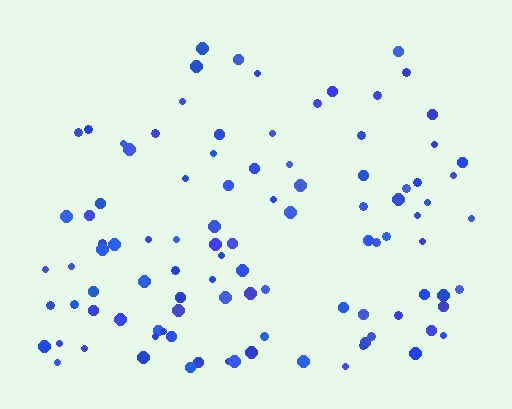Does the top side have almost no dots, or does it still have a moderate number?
Still a moderate number, just noticeably fewer than the bottom.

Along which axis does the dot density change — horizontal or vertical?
Vertical.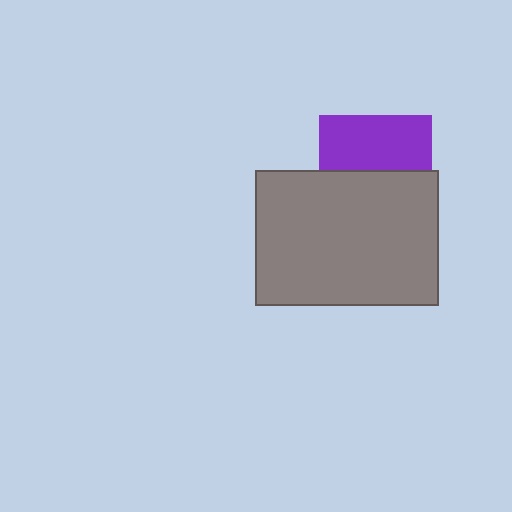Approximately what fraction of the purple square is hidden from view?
Roughly 52% of the purple square is hidden behind the gray rectangle.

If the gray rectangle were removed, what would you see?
You would see the complete purple square.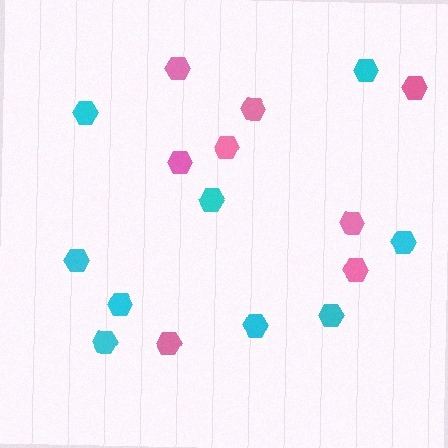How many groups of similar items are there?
There are 2 groups: one group of cyan hexagons (9) and one group of pink hexagons (8).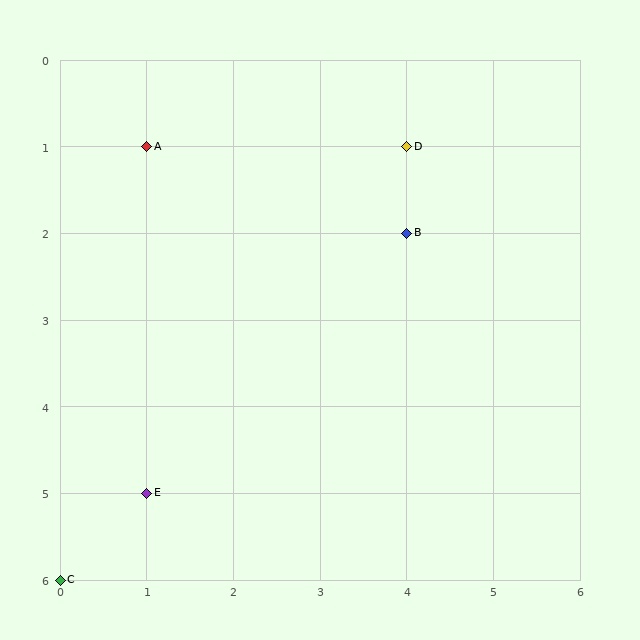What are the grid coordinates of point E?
Point E is at grid coordinates (1, 5).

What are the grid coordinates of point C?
Point C is at grid coordinates (0, 6).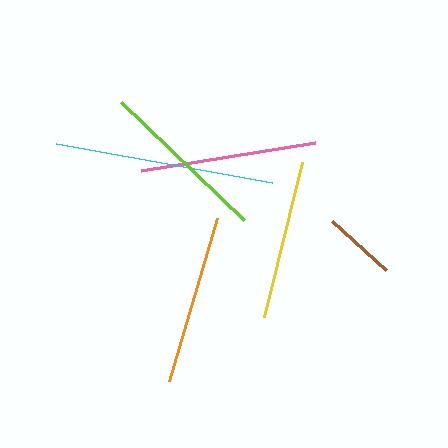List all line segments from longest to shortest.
From longest to shortest: cyan, pink, lime, orange, yellow, brown.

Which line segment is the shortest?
The brown line is the shortest at approximately 73 pixels.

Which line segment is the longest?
The cyan line is the longest at approximately 220 pixels.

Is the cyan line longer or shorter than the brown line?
The cyan line is longer than the brown line.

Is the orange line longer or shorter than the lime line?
The lime line is longer than the orange line.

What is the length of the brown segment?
The brown segment is approximately 73 pixels long.